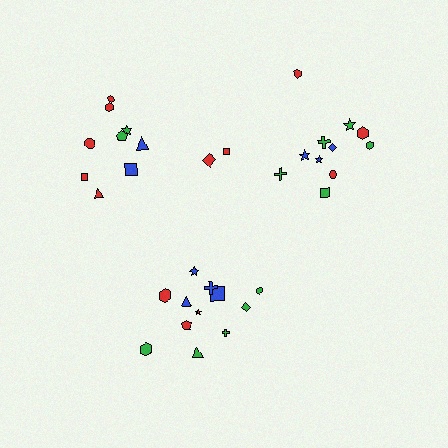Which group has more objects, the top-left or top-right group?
The top-right group.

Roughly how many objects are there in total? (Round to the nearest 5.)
Roughly 35 objects in total.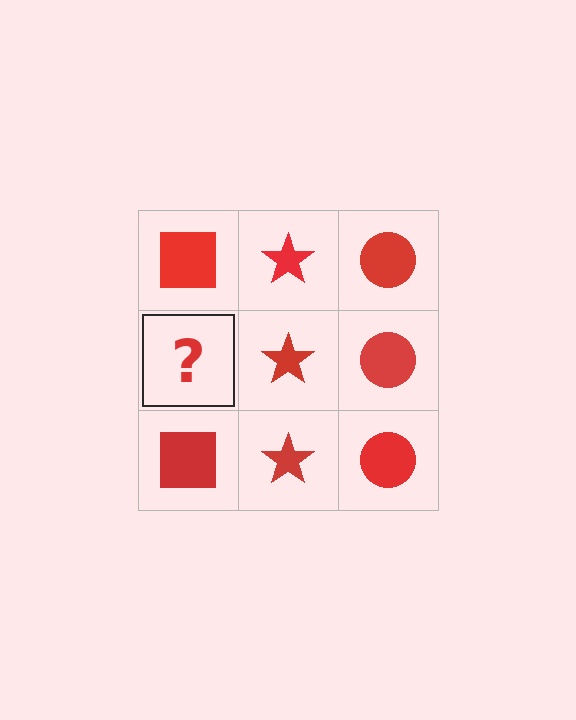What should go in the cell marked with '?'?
The missing cell should contain a red square.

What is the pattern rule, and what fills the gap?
The rule is that each column has a consistent shape. The gap should be filled with a red square.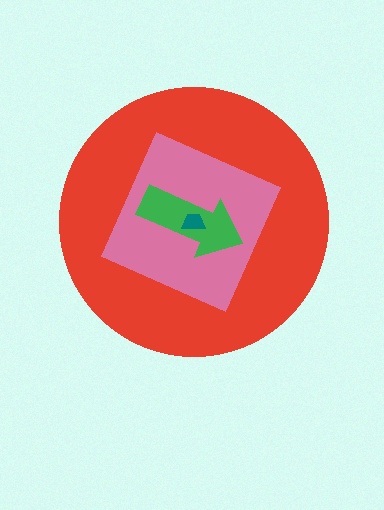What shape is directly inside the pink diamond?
The green arrow.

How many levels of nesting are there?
4.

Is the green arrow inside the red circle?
Yes.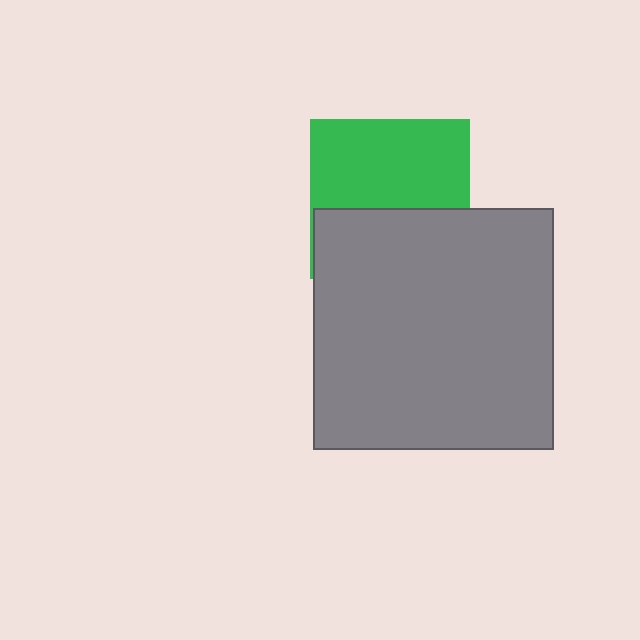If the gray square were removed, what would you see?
You would see the complete green square.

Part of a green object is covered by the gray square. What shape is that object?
It is a square.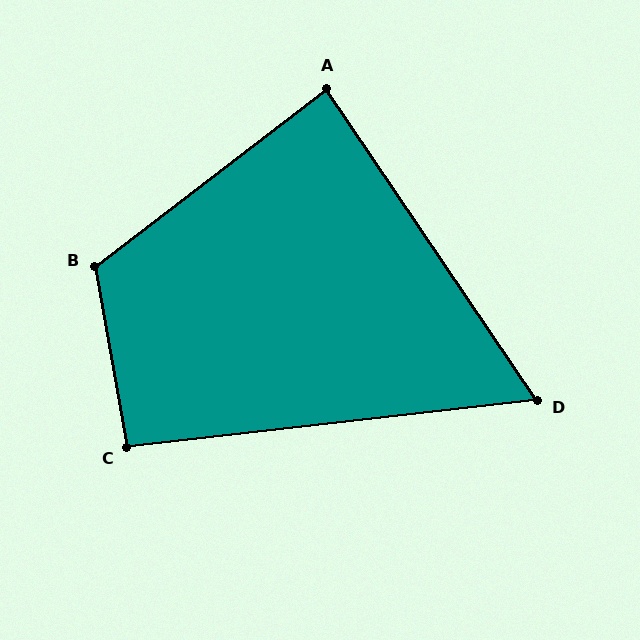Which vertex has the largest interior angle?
B, at approximately 118 degrees.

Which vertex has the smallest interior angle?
D, at approximately 62 degrees.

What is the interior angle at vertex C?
Approximately 94 degrees (approximately right).